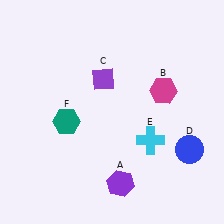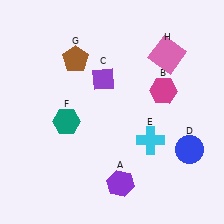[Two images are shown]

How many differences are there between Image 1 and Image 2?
There are 2 differences between the two images.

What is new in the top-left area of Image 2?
A brown pentagon (G) was added in the top-left area of Image 2.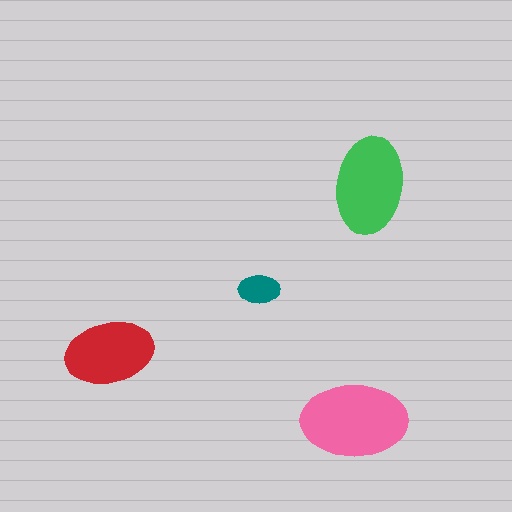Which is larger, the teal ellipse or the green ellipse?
The green one.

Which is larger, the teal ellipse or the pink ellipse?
The pink one.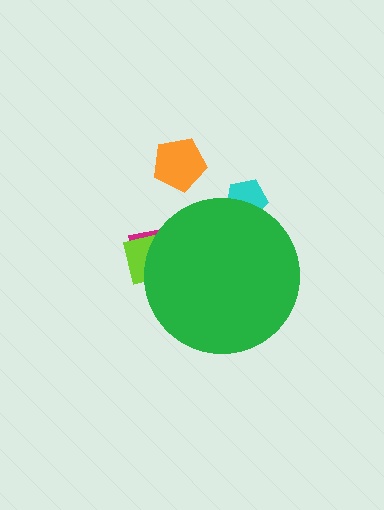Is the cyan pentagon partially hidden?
Yes, the cyan pentagon is partially hidden behind the green circle.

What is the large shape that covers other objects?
A green circle.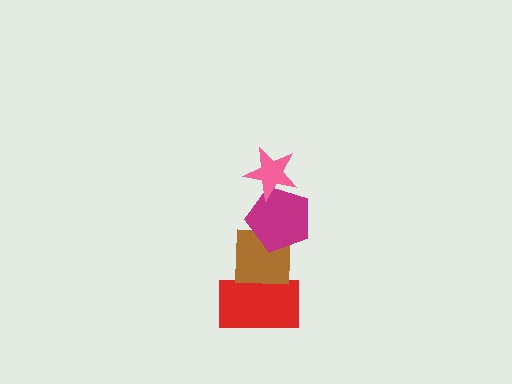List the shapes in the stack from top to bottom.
From top to bottom: the pink star, the magenta pentagon, the brown square, the red rectangle.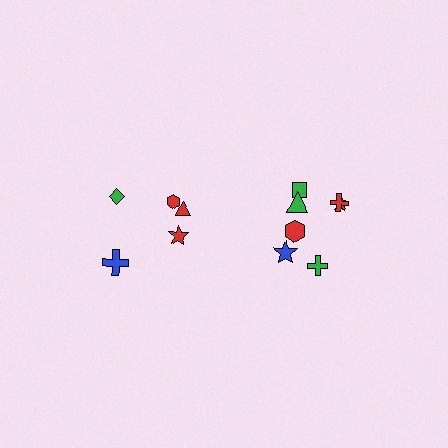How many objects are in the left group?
There are 5 objects.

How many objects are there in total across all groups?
There are 12 objects.